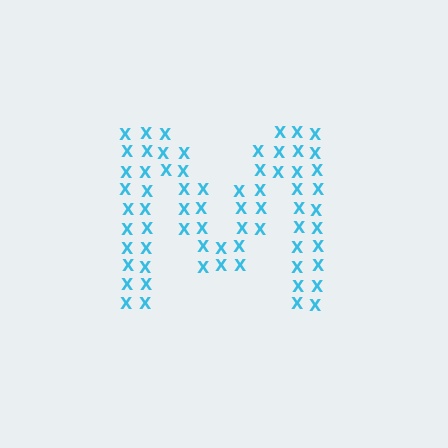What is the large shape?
The large shape is the letter M.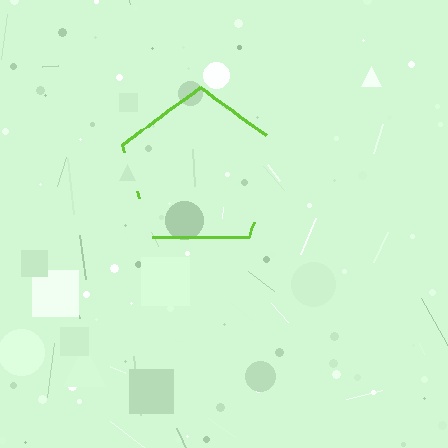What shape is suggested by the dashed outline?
The dashed outline suggests a pentagon.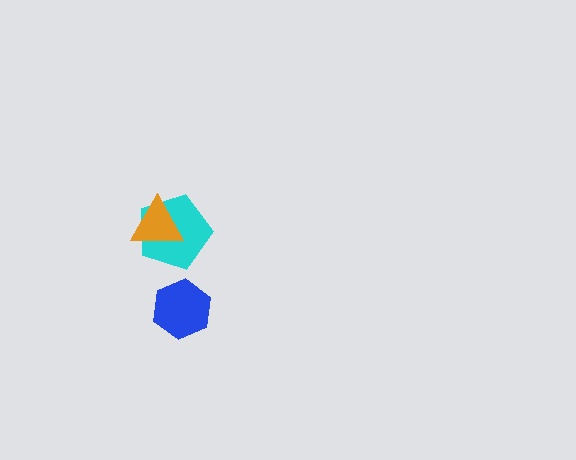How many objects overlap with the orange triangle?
1 object overlaps with the orange triangle.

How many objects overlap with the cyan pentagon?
1 object overlaps with the cyan pentagon.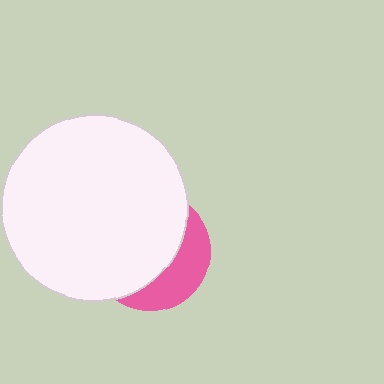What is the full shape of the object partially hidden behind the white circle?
The partially hidden object is a pink circle.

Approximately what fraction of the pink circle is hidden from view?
Roughly 68% of the pink circle is hidden behind the white circle.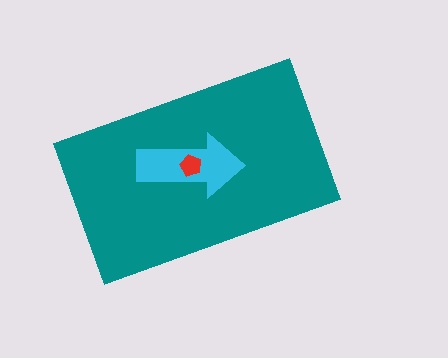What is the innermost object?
The red pentagon.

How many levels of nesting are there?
3.